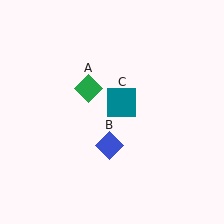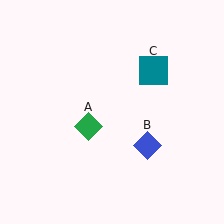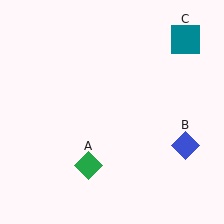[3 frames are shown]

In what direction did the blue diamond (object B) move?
The blue diamond (object B) moved right.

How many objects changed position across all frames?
3 objects changed position: green diamond (object A), blue diamond (object B), teal square (object C).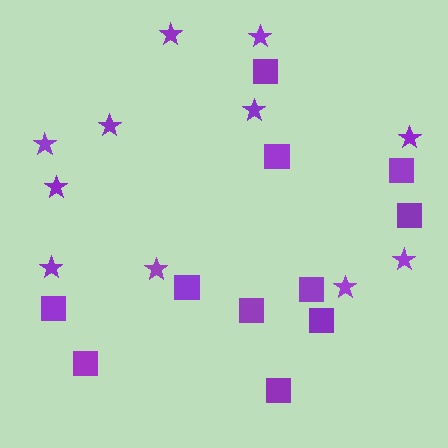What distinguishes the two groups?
There are 2 groups: one group of squares (11) and one group of stars (11).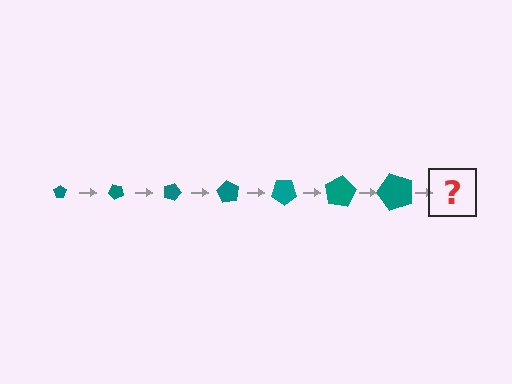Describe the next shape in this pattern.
It should be a pentagon, larger than the previous one and rotated 315 degrees from the start.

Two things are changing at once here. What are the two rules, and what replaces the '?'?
The two rules are that the pentagon grows larger each step and it rotates 45 degrees each step. The '?' should be a pentagon, larger than the previous one and rotated 315 degrees from the start.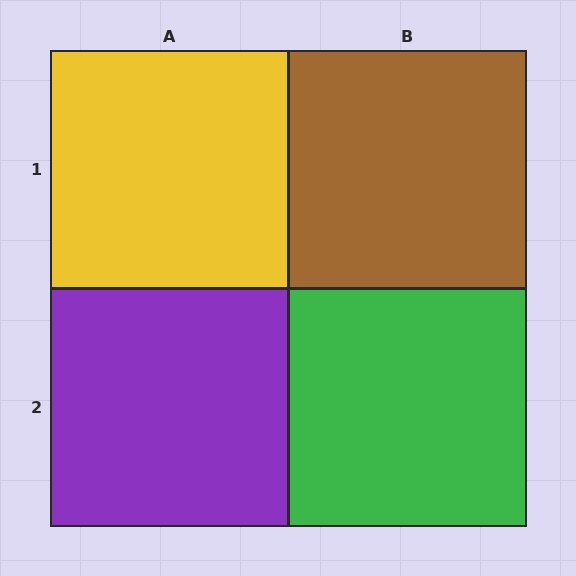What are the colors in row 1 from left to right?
Yellow, brown.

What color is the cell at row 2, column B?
Green.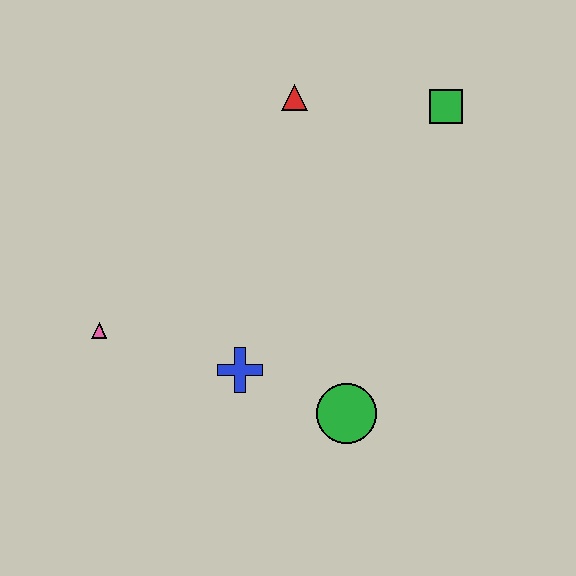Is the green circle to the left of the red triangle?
No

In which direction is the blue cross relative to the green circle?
The blue cross is to the left of the green circle.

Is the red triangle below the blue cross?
No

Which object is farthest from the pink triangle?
The green square is farthest from the pink triangle.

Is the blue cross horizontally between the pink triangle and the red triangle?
Yes